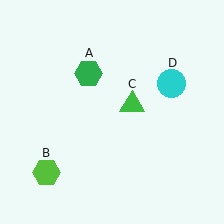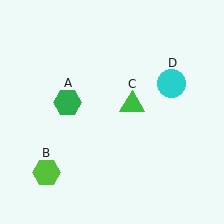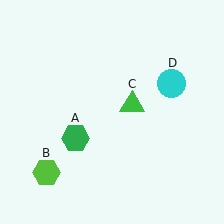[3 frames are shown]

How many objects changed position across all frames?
1 object changed position: green hexagon (object A).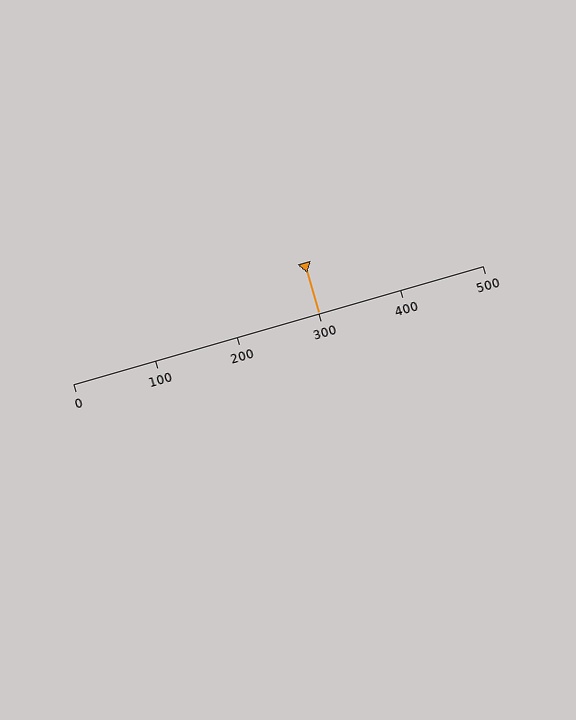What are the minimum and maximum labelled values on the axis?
The axis runs from 0 to 500.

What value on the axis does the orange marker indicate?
The marker indicates approximately 300.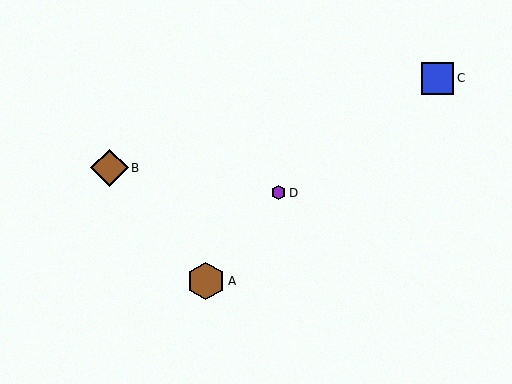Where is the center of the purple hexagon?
The center of the purple hexagon is at (279, 193).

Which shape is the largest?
The brown hexagon (labeled A) is the largest.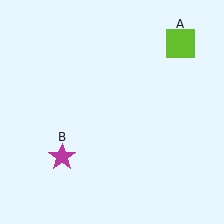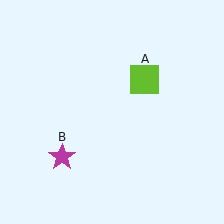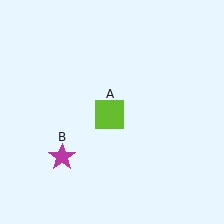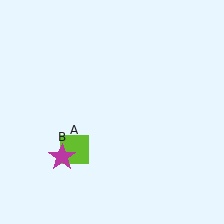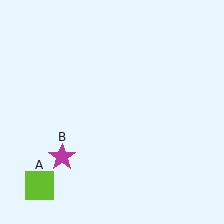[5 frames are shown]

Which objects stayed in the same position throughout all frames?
Magenta star (object B) remained stationary.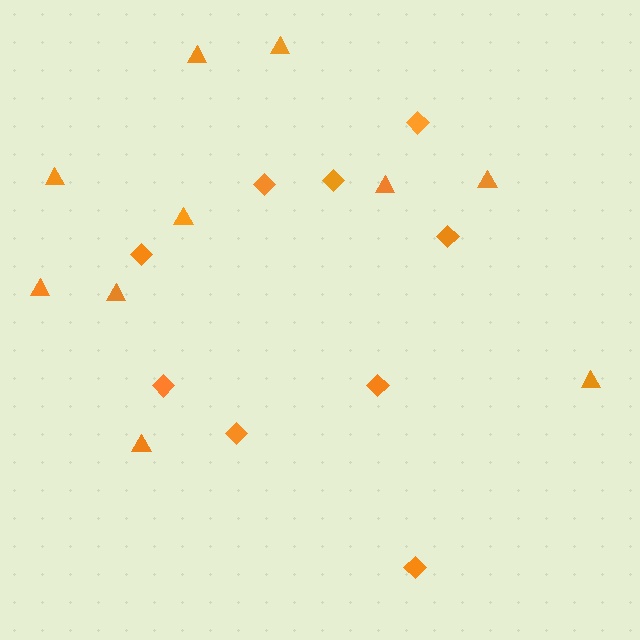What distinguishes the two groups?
There are 2 groups: one group of triangles (10) and one group of diamonds (9).